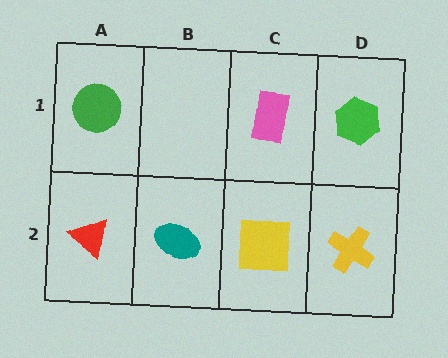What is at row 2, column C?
A yellow square.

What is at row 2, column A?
A red triangle.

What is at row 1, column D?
A green hexagon.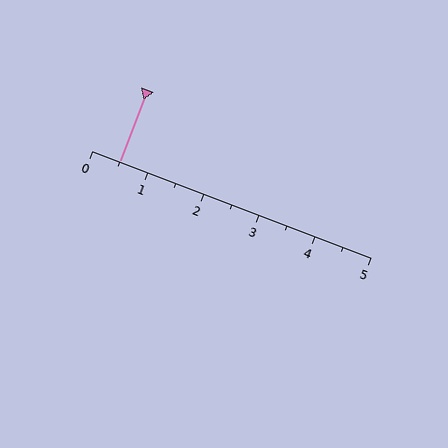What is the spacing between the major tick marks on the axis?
The major ticks are spaced 1 apart.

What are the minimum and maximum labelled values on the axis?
The axis runs from 0 to 5.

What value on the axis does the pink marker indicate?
The marker indicates approximately 0.5.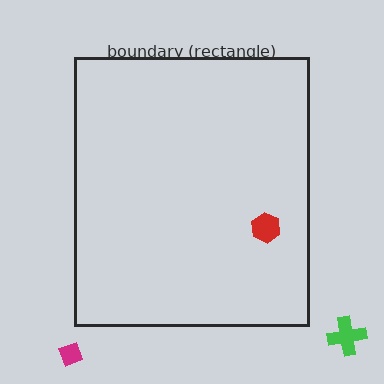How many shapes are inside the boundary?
1 inside, 2 outside.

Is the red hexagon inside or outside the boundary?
Inside.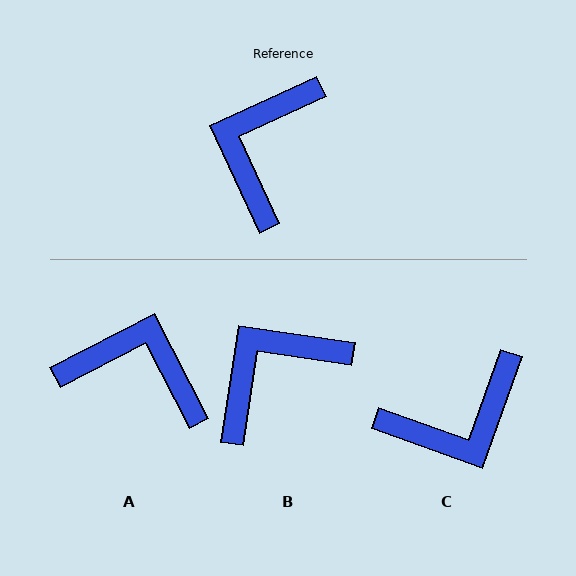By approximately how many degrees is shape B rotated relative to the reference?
Approximately 33 degrees clockwise.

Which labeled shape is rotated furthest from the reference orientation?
C, about 136 degrees away.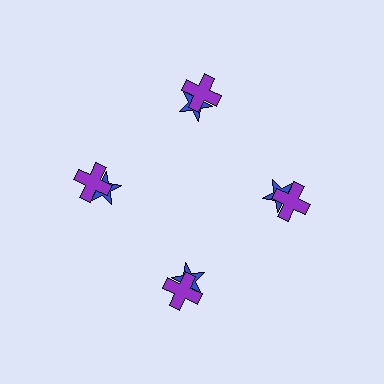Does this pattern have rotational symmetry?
Yes, this pattern has 4-fold rotational symmetry. It looks the same after rotating 90 degrees around the center.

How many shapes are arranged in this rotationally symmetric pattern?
There are 8 shapes, arranged in 4 groups of 2.